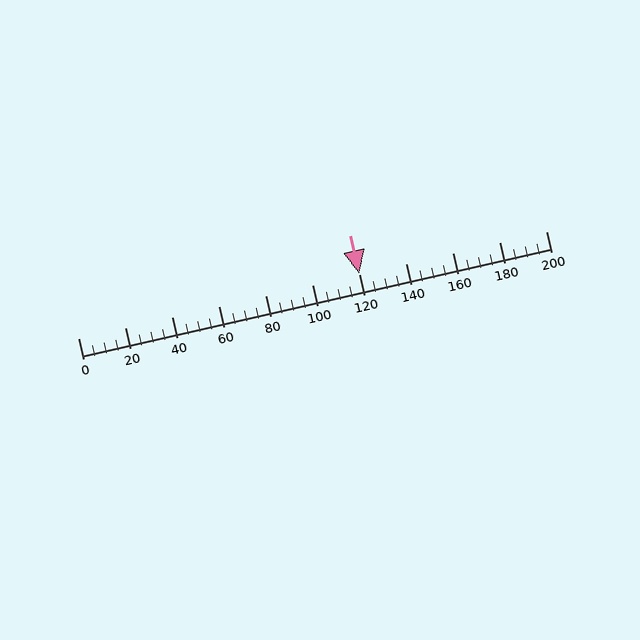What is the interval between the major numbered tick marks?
The major tick marks are spaced 20 units apart.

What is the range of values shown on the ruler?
The ruler shows values from 0 to 200.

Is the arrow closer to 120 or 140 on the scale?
The arrow is closer to 120.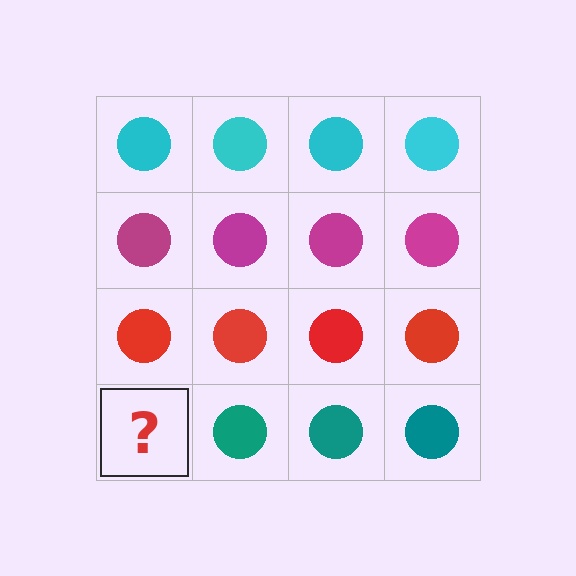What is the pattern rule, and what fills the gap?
The rule is that each row has a consistent color. The gap should be filled with a teal circle.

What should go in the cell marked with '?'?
The missing cell should contain a teal circle.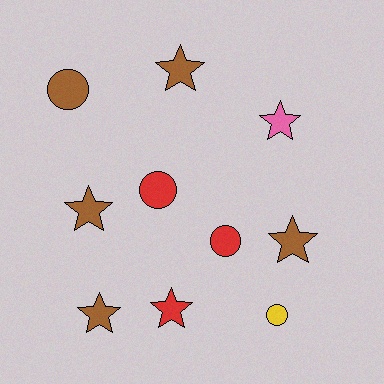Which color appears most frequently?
Brown, with 5 objects.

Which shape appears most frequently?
Star, with 6 objects.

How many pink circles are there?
There are no pink circles.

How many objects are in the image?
There are 10 objects.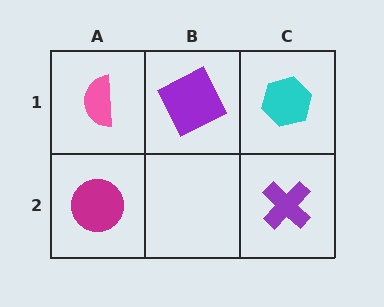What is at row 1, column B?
A purple square.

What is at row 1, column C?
A cyan hexagon.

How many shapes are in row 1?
3 shapes.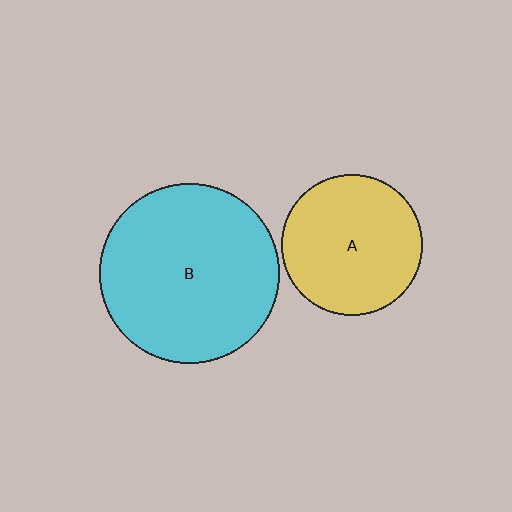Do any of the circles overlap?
No, none of the circles overlap.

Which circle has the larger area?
Circle B (cyan).